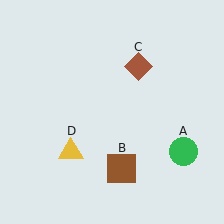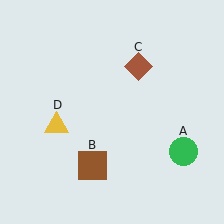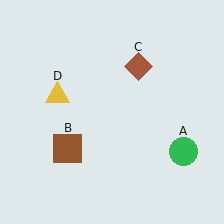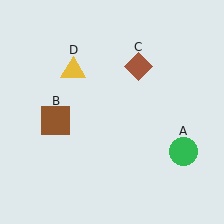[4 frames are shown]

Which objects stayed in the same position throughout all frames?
Green circle (object A) and brown diamond (object C) remained stationary.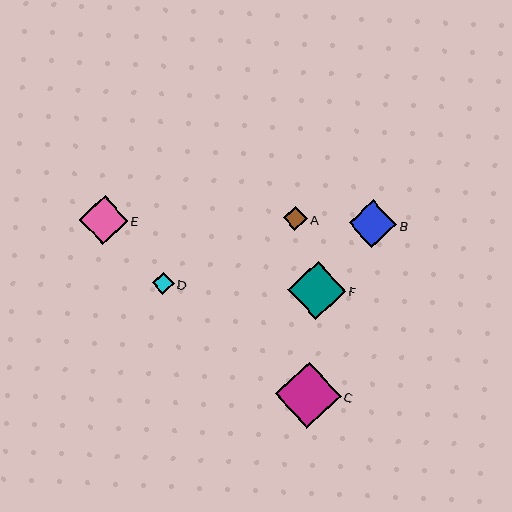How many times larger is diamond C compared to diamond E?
Diamond C is approximately 1.4 times the size of diamond E.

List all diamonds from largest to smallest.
From largest to smallest: C, F, E, B, A, D.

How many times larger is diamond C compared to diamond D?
Diamond C is approximately 3.0 times the size of diamond D.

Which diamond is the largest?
Diamond C is the largest with a size of approximately 66 pixels.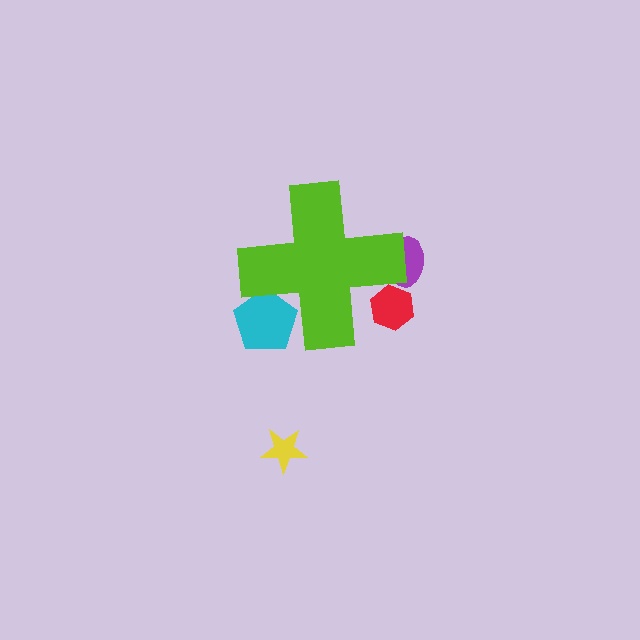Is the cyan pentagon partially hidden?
Yes, the cyan pentagon is partially hidden behind the lime cross.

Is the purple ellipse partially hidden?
Yes, the purple ellipse is partially hidden behind the lime cross.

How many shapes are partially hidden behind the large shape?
3 shapes are partially hidden.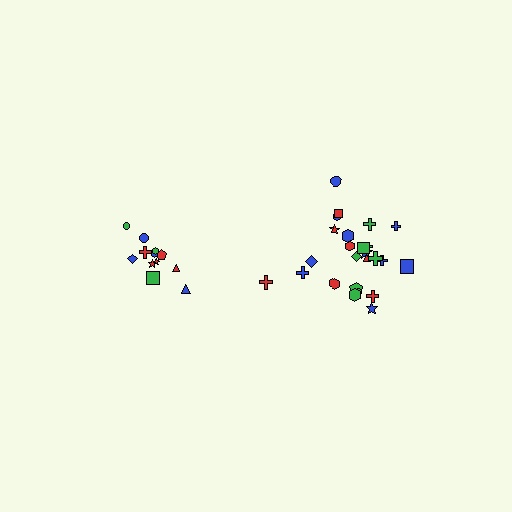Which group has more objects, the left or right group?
The right group.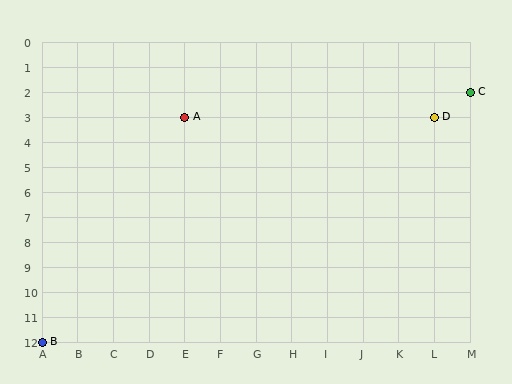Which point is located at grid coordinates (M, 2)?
Point C is at (M, 2).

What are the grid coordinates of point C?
Point C is at grid coordinates (M, 2).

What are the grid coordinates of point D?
Point D is at grid coordinates (L, 3).